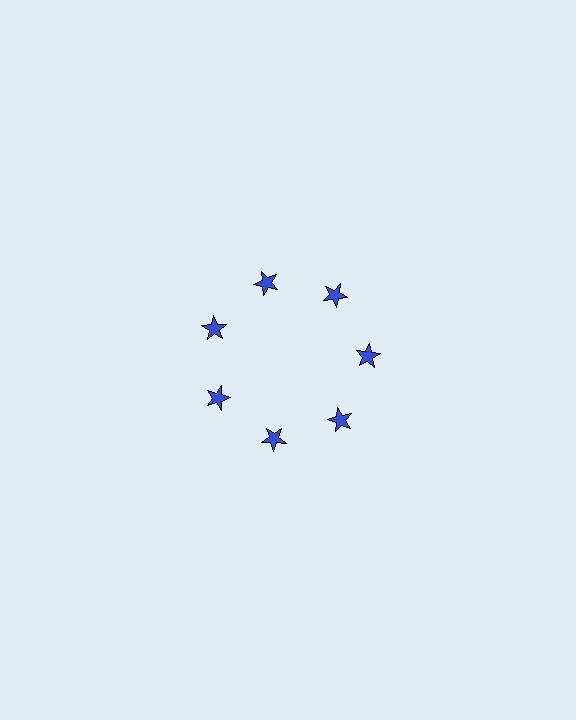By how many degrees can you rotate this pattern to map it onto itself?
The pattern maps onto itself every 51 degrees of rotation.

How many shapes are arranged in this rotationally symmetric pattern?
There are 7 shapes, arranged in 7 groups of 1.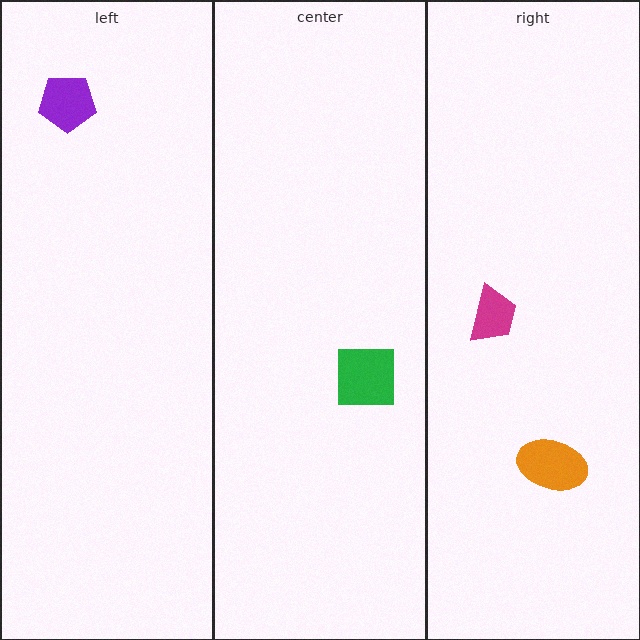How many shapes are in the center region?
1.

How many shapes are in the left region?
1.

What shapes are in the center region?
The green square.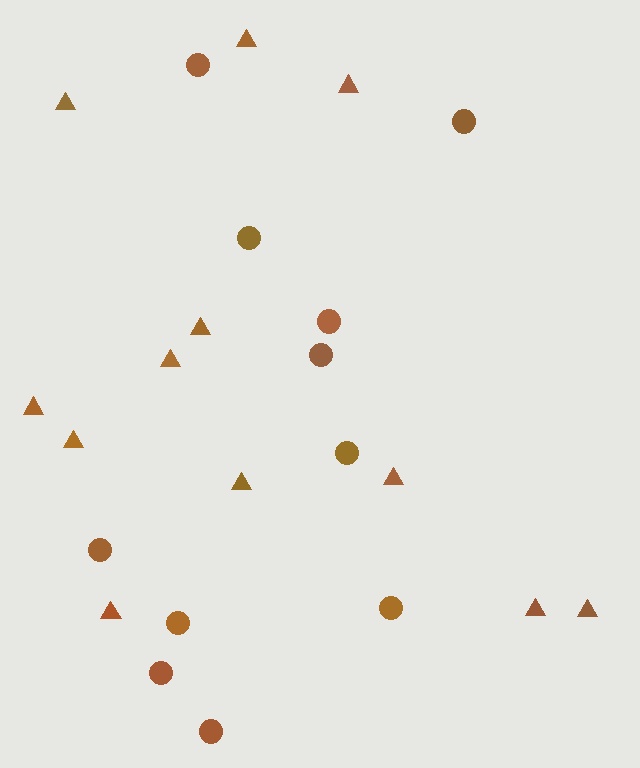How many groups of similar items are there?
There are 2 groups: one group of circles (11) and one group of triangles (12).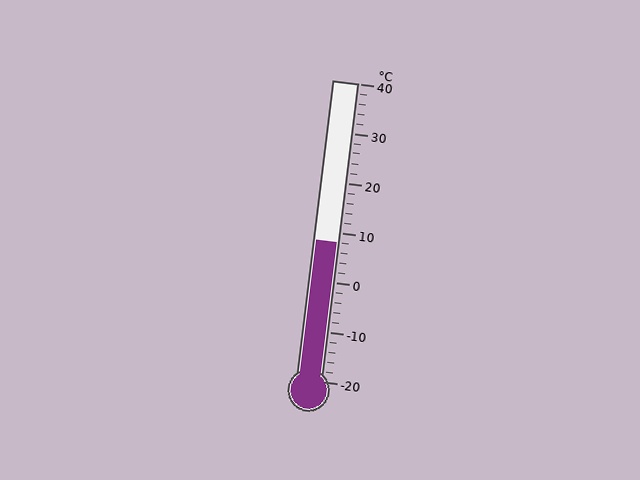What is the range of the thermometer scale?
The thermometer scale ranges from -20°C to 40°C.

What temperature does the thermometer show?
The thermometer shows approximately 8°C.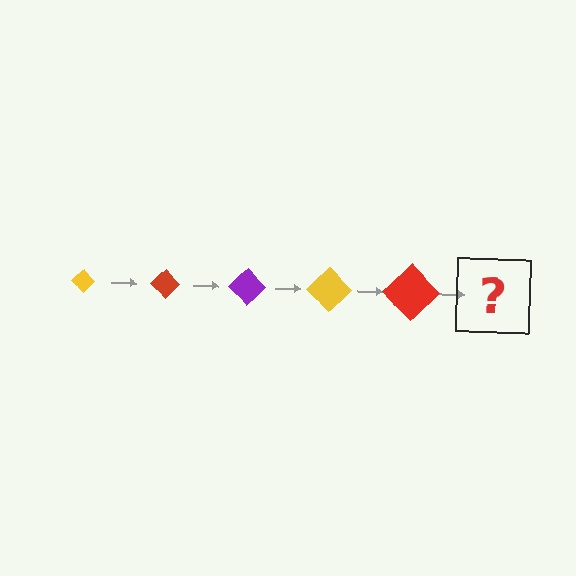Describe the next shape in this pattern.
It should be a purple diamond, larger than the previous one.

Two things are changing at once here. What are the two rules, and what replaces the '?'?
The two rules are that the diamond grows larger each step and the color cycles through yellow, red, and purple. The '?' should be a purple diamond, larger than the previous one.